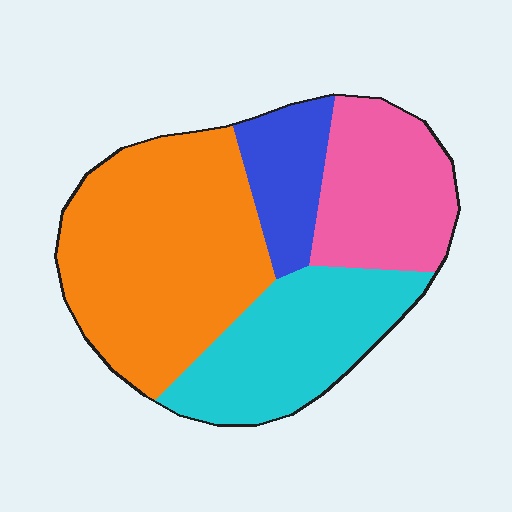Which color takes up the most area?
Orange, at roughly 40%.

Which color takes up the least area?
Blue, at roughly 10%.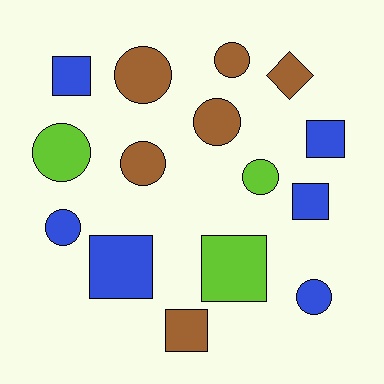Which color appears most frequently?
Brown, with 6 objects.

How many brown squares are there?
There is 1 brown square.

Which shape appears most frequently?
Circle, with 8 objects.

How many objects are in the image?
There are 15 objects.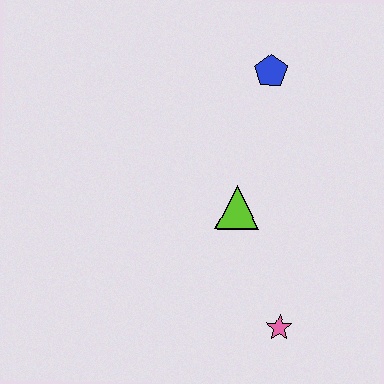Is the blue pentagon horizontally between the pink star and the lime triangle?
Yes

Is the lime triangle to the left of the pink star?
Yes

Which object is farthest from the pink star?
The blue pentagon is farthest from the pink star.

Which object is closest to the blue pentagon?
The lime triangle is closest to the blue pentagon.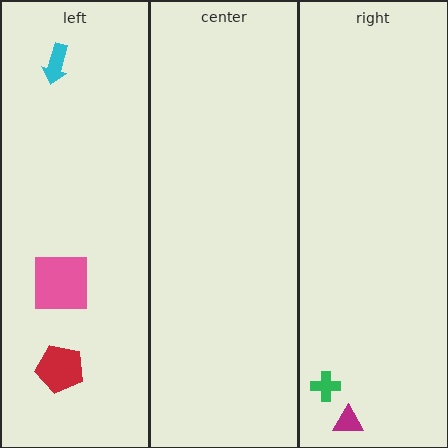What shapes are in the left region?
The red pentagon, the pink square, the cyan arrow.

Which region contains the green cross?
The right region.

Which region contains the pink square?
The left region.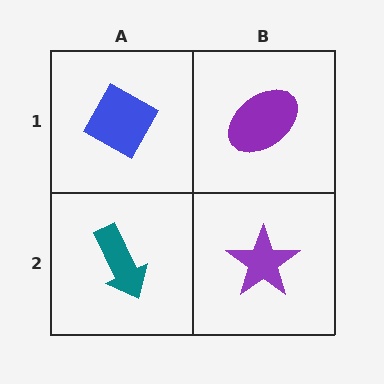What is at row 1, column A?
A blue diamond.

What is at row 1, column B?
A purple ellipse.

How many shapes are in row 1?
2 shapes.